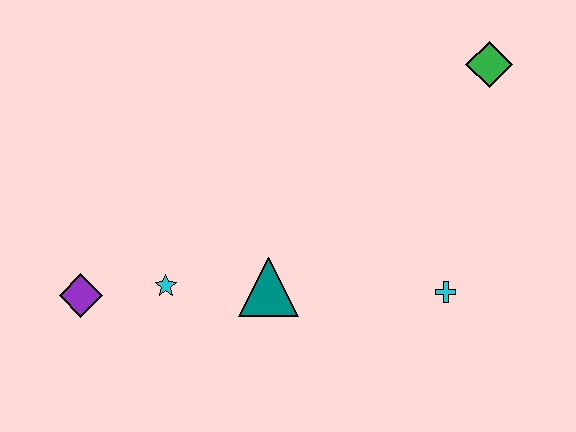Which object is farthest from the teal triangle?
The green diamond is farthest from the teal triangle.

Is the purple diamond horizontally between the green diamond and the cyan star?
No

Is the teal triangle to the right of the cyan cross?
No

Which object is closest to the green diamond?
The cyan cross is closest to the green diamond.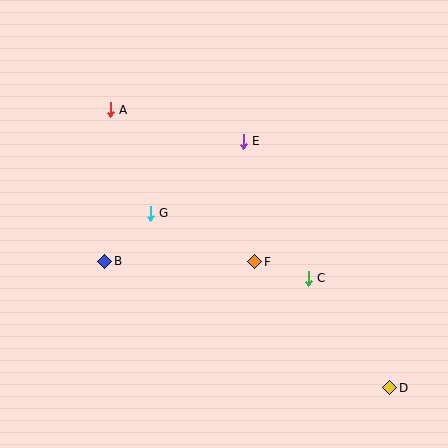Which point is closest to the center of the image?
Point F at (255, 262) is closest to the center.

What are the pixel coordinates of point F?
Point F is at (255, 262).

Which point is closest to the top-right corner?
Point E is closest to the top-right corner.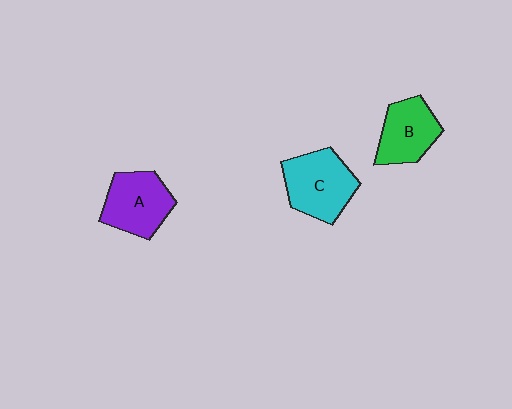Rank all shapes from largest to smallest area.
From largest to smallest: C (cyan), A (purple), B (green).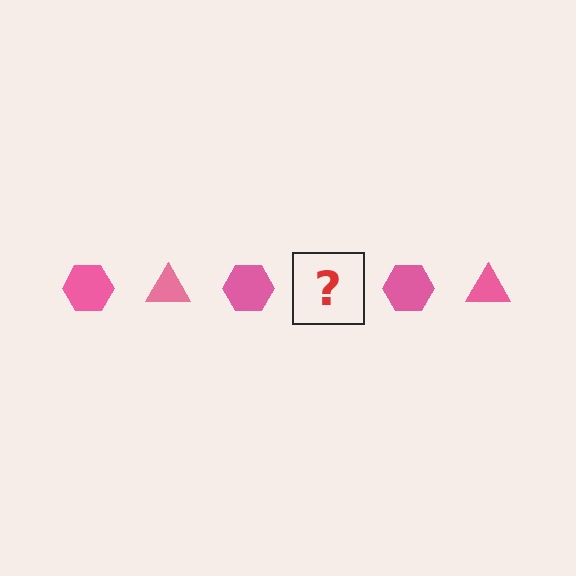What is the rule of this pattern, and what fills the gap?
The rule is that the pattern cycles through hexagon, triangle shapes in pink. The gap should be filled with a pink triangle.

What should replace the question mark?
The question mark should be replaced with a pink triangle.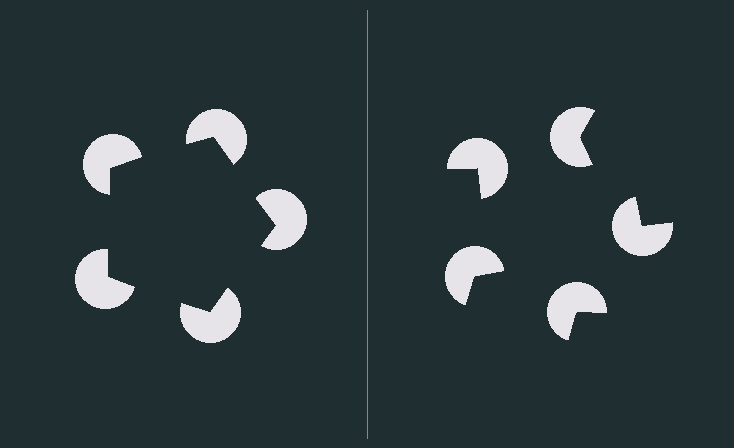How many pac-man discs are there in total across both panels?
10 — 5 on each side.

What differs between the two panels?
The pac-man discs are positioned identically on both sides; only the wedge orientations differ. On the left they align to a pentagon; on the right they are misaligned.